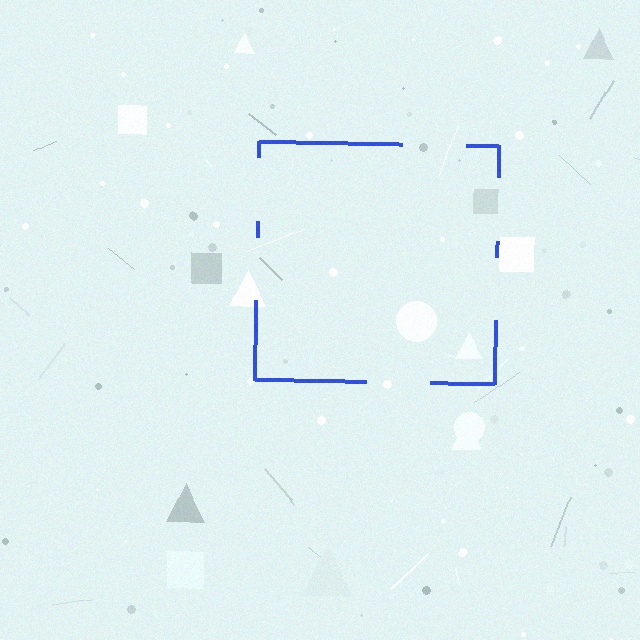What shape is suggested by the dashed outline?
The dashed outline suggests a square.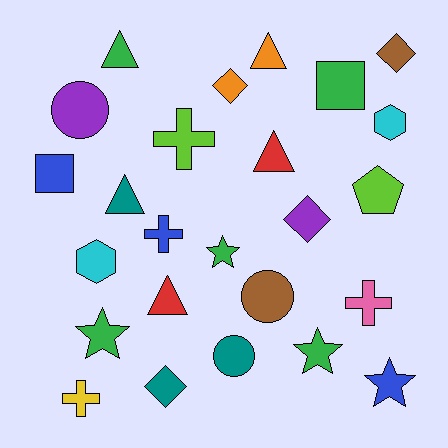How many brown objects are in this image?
There are 2 brown objects.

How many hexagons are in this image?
There are 2 hexagons.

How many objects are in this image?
There are 25 objects.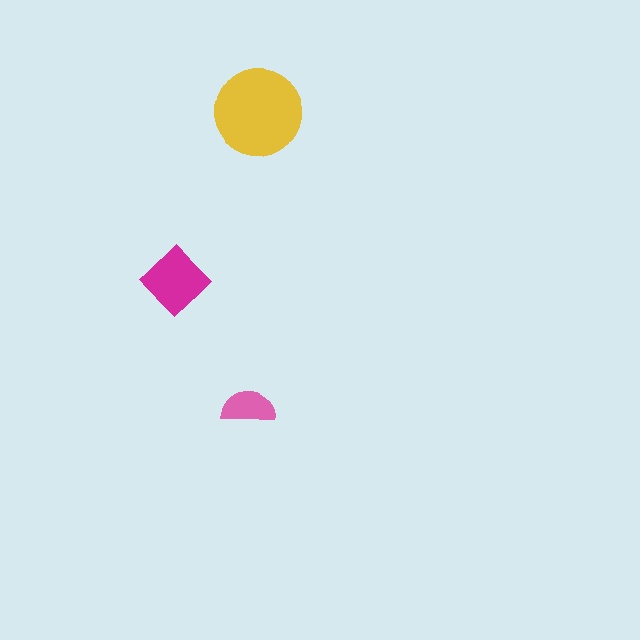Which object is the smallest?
The pink semicircle.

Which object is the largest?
The yellow circle.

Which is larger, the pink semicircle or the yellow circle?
The yellow circle.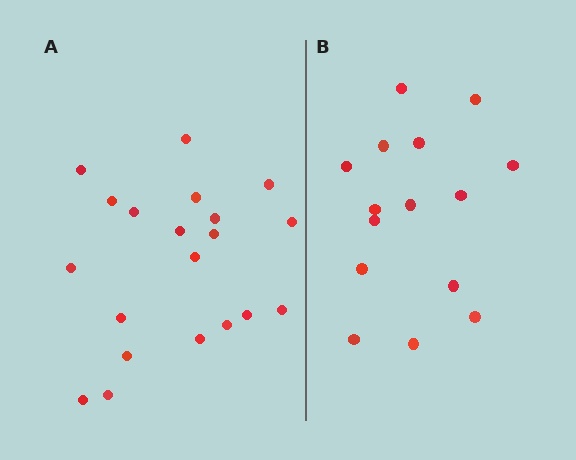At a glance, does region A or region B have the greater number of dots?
Region A (the left region) has more dots.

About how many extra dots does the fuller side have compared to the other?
Region A has about 5 more dots than region B.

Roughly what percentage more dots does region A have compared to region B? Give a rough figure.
About 35% more.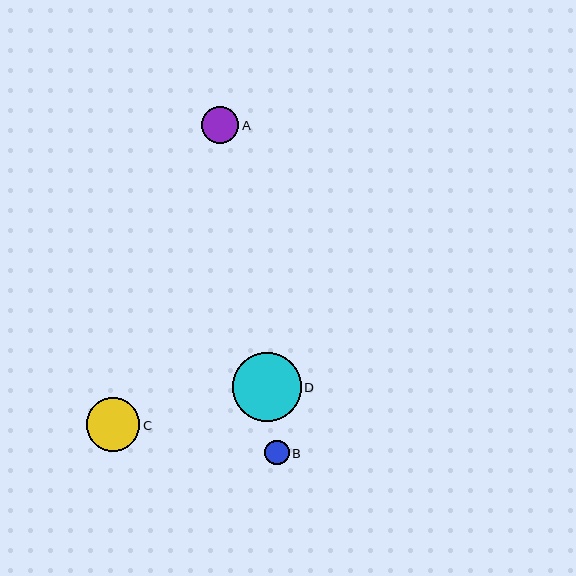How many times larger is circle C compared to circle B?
Circle C is approximately 2.2 times the size of circle B.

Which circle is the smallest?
Circle B is the smallest with a size of approximately 25 pixels.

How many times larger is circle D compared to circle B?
Circle D is approximately 2.8 times the size of circle B.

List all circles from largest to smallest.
From largest to smallest: D, C, A, B.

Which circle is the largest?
Circle D is the largest with a size of approximately 69 pixels.